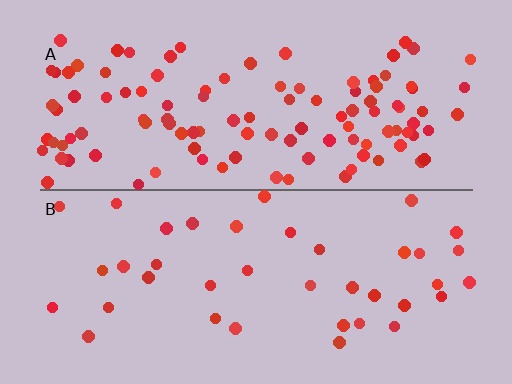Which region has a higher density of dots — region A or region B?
A (the top).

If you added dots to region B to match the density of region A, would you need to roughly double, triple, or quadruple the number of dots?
Approximately triple.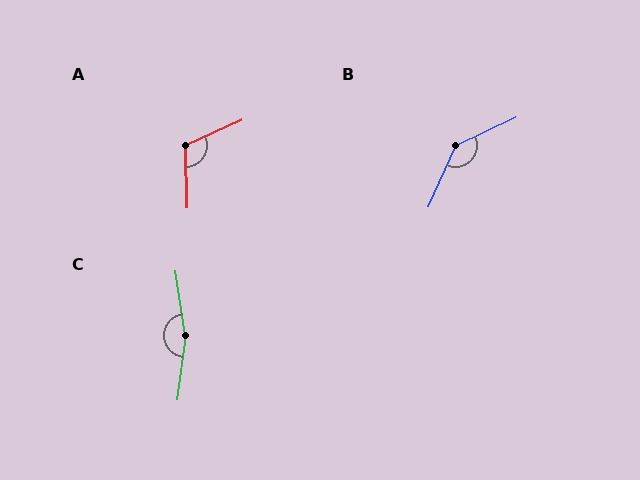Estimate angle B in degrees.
Approximately 139 degrees.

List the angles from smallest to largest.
A (113°), B (139°), C (164°).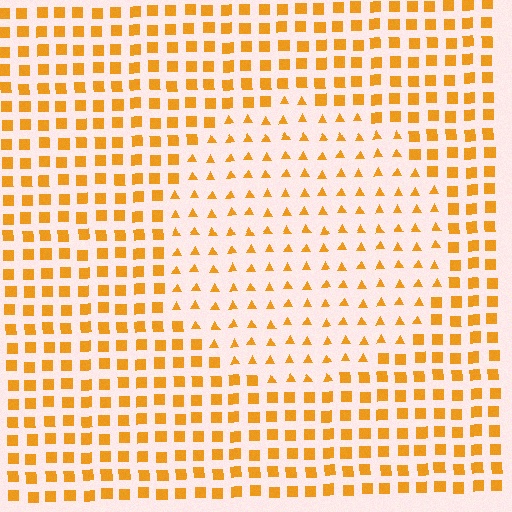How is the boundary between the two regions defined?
The boundary is defined by a change in element shape: triangles inside vs. squares outside. All elements share the same color and spacing.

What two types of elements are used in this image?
The image uses triangles inside the circle region and squares outside it.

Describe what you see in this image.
The image is filled with small orange elements arranged in a uniform grid. A circle-shaped region contains triangles, while the surrounding area contains squares. The boundary is defined purely by the change in element shape.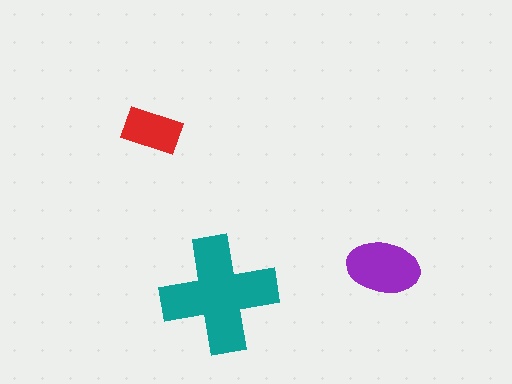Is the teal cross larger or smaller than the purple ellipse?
Larger.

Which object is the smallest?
The red rectangle.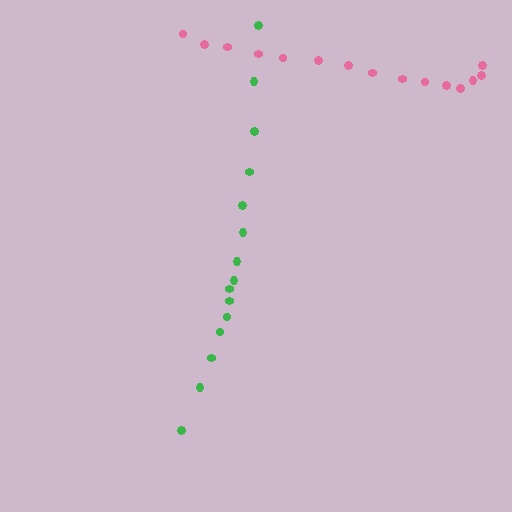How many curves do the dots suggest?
There are 2 distinct paths.